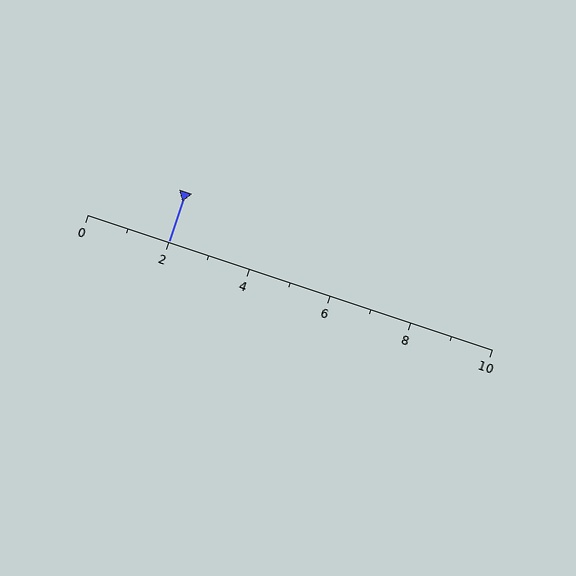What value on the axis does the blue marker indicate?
The marker indicates approximately 2.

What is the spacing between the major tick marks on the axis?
The major ticks are spaced 2 apart.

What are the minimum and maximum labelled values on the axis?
The axis runs from 0 to 10.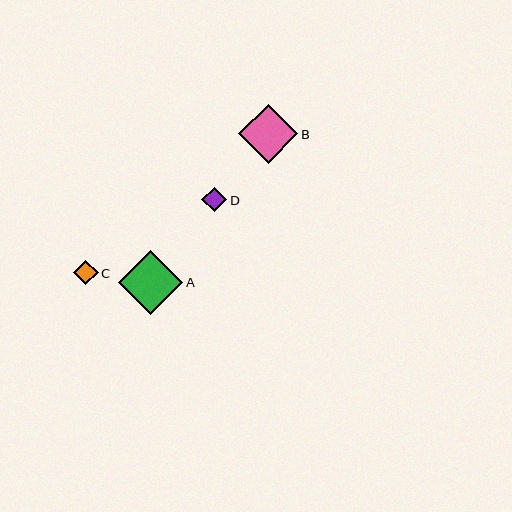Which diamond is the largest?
Diamond A is the largest with a size of approximately 64 pixels.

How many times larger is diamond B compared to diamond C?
Diamond B is approximately 2.4 times the size of diamond C.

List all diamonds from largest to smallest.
From largest to smallest: A, B, D, C.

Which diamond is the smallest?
Diamond C is the smallest with a size of approximately 25 pixels.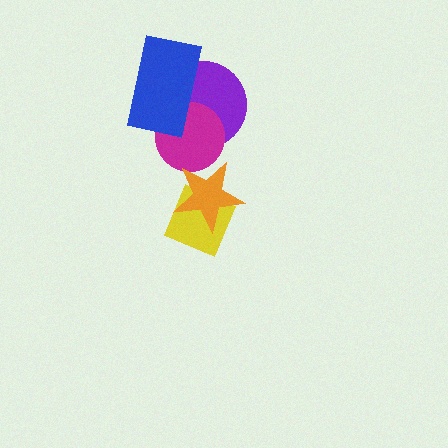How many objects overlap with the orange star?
2 objects overlap with the orange star.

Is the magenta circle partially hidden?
Yes, it is partially covered by another shape.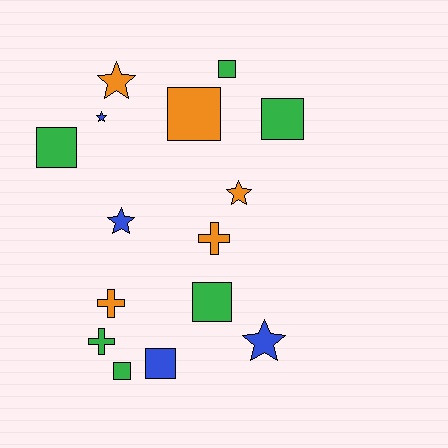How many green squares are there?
There are 5 green squares.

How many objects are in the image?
There are 15 objects.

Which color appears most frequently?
Green, with 6 objects.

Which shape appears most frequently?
Square, with 7 objects.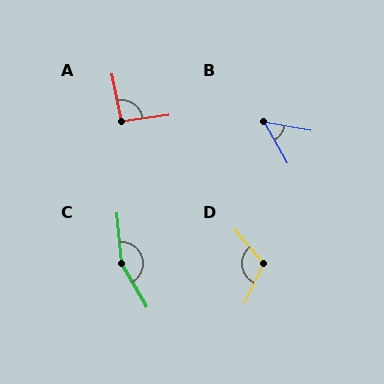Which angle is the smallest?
B, at approximately 50 degrees.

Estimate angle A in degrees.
Approximately 94 degrees.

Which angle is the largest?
C, at approximately 155 degrees.